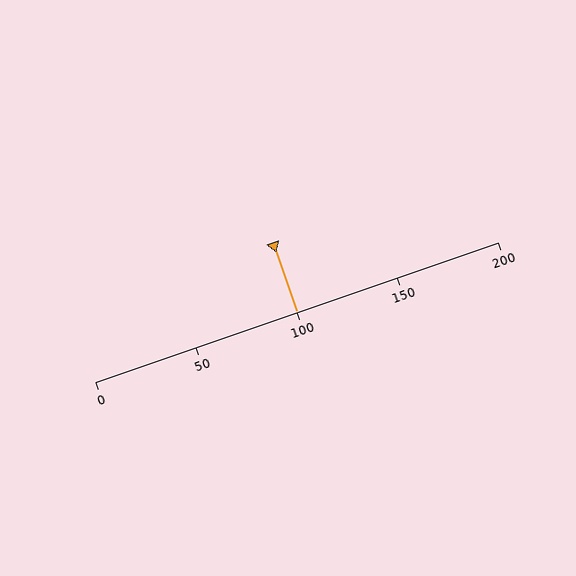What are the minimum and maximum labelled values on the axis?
The axis runs from 0 to 200.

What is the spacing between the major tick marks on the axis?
The major ticks are spaced 50 apart.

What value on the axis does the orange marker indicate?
The marker indicates approximately 100.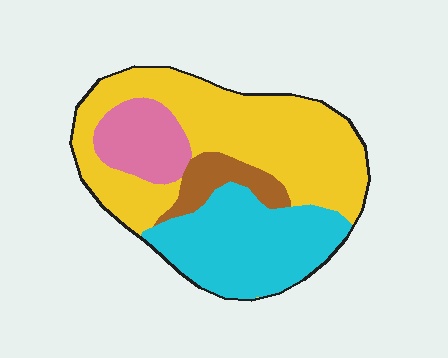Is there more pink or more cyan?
Cyan.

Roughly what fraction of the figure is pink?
Pink covers 13% of the figure.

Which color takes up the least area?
Brown, at roughly 10%.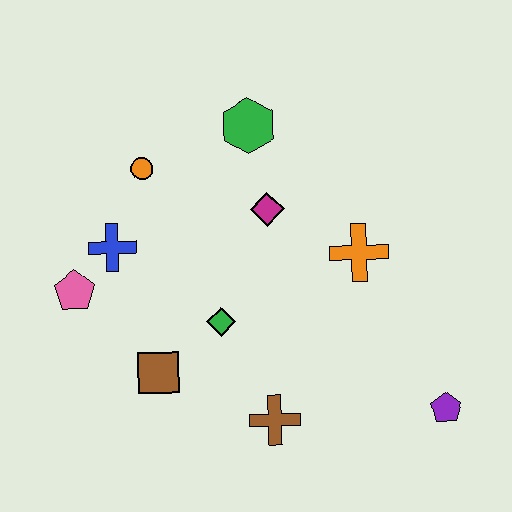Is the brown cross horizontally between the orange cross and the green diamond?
Yes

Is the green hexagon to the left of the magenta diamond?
Yes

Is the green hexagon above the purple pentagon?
Yes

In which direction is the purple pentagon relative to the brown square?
The purple pentagon is to the right of the brown square.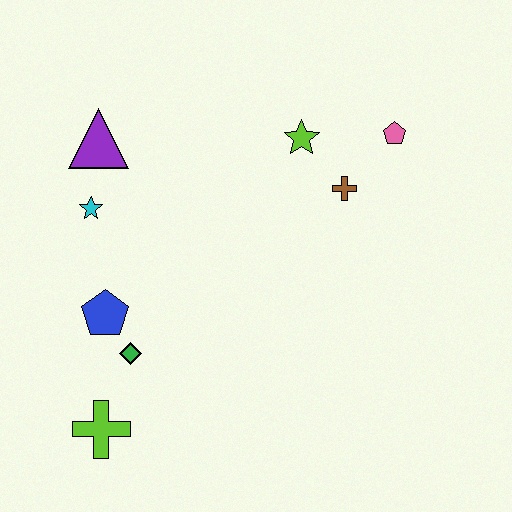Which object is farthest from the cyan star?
The pink pentagon is farthest from the cyan star.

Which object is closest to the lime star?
The brown cross is closest to the lime star.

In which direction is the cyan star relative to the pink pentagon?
The cyan star is to the left of the pink pentagon.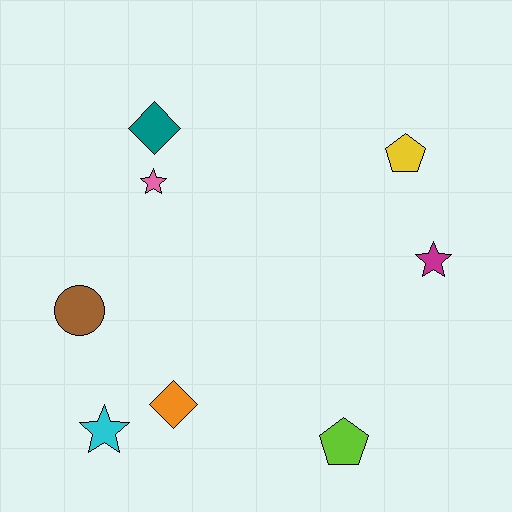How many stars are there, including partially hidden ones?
There are 3 stars.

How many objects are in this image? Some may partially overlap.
There are 8 objects.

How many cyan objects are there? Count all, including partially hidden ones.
There is 1 cyan object.